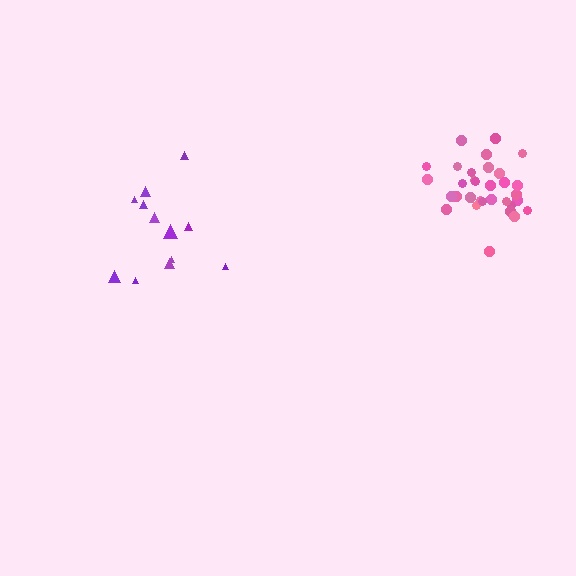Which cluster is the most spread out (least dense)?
Purple.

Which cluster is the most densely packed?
Pink.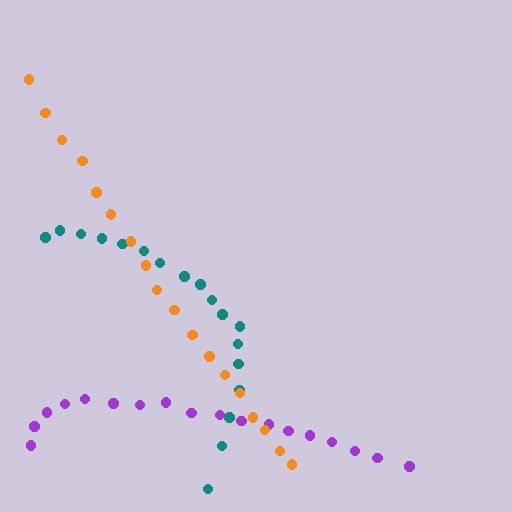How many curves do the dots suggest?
There are 3 distinct paths.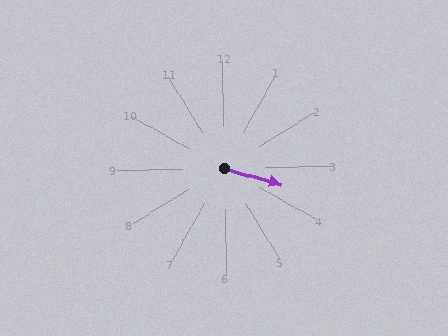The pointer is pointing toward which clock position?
Roughly 4 o'clock.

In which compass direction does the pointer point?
East.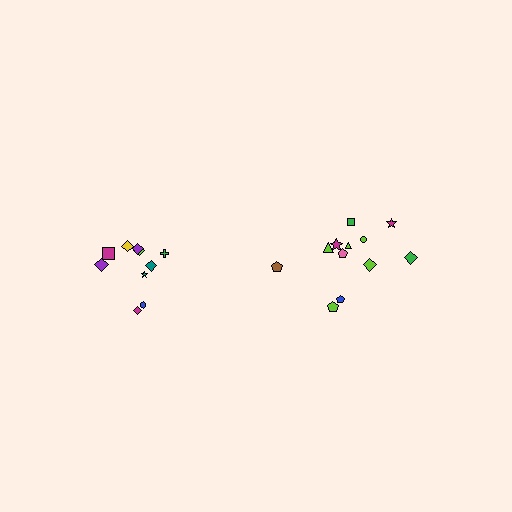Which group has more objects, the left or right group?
The right group.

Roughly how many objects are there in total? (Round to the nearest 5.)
Roughly 20 objects in total.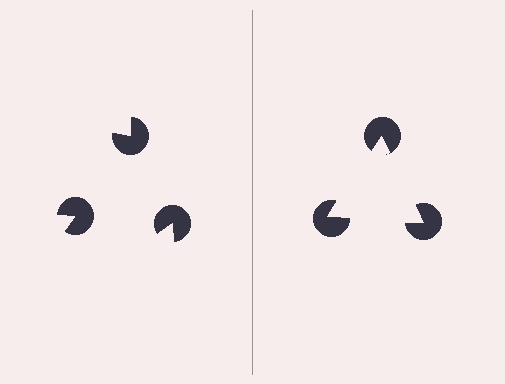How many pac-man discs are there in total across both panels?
6 — 3 on each side.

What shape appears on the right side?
An illusory triangle.